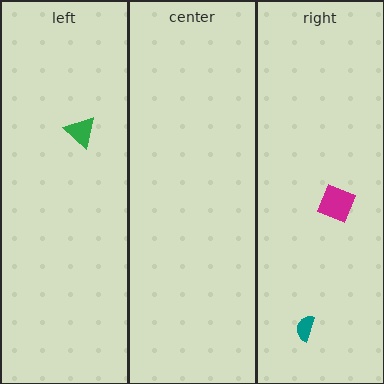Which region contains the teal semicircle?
The right region.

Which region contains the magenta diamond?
The right region.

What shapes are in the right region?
The teal semicircle, the magenta diamond.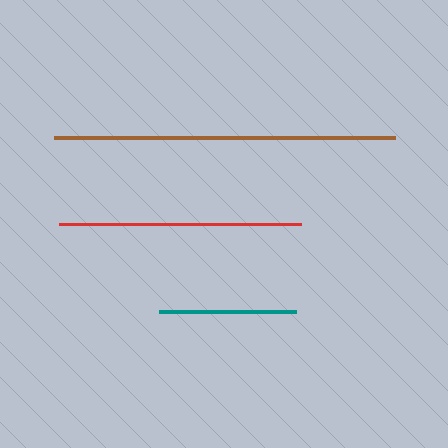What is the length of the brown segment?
The brown segment is approximately 341 pixels long.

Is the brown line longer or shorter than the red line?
The brown line is longer than the red line.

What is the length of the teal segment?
The teal segment is approximately 137 pixels long.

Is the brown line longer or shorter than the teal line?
The brown line is longer than the teal line.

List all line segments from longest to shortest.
From longest to shortest: brown, red, teal.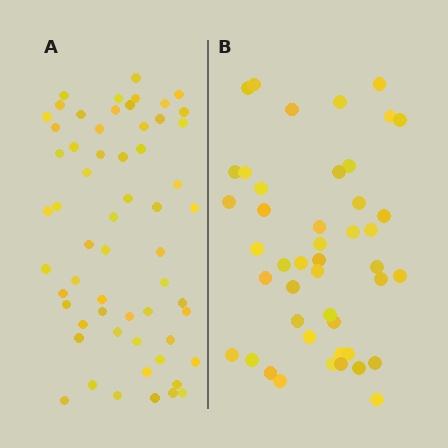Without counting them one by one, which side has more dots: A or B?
Region A (the left region) has more dots.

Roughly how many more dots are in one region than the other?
Region A has approximately 15 more dots than region B.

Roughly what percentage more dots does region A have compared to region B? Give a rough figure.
About 30% more.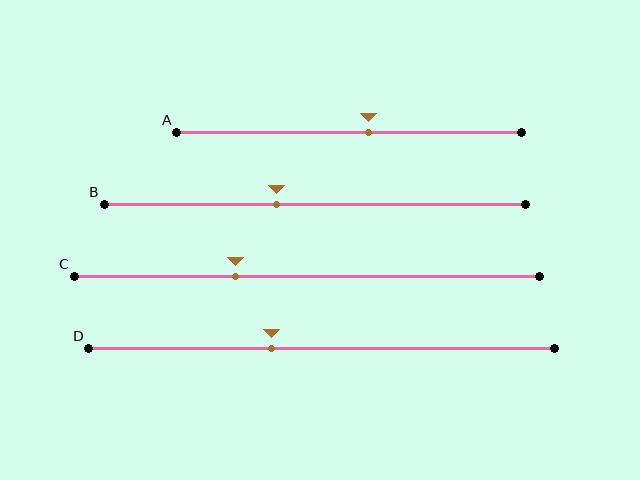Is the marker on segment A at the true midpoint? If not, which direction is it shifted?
No, the marker on segment A is shifted to the right by about 6% of the segment length.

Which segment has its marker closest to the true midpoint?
Segment A has its marker closest to the true midpoint.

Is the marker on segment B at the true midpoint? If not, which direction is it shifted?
No, the marker on segment B is shifted to the left by about 9% of the segment length.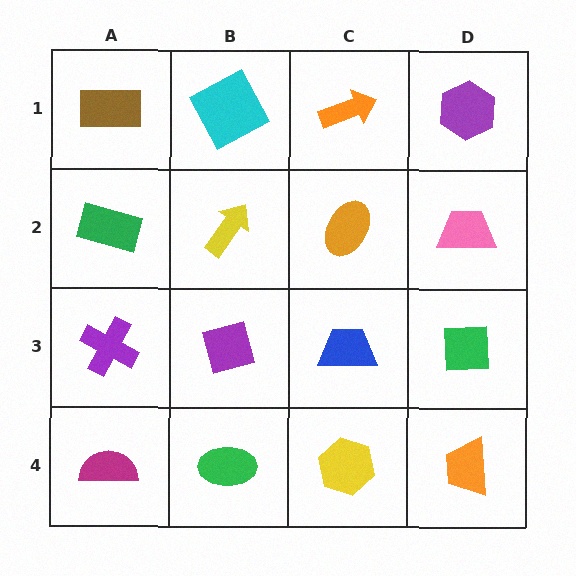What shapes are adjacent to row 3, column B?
A yellow arrow (row 2, column B), a green ellipse (row 4, column B), a purple cross (row 3, column A), a blue trapezoid (row 3, column C).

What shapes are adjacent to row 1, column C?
An orange ellipse (row 2, column C), a cyan square (row 1, column B), a purple hexagon (row 1, column D).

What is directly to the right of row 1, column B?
An orange arrow.